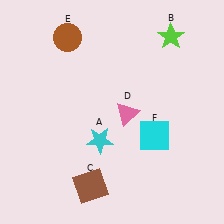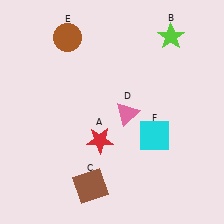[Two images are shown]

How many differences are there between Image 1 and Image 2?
There is 1 difference between the two images.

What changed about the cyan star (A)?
In Image 1, A is cyan. In Image 2, it changed to red.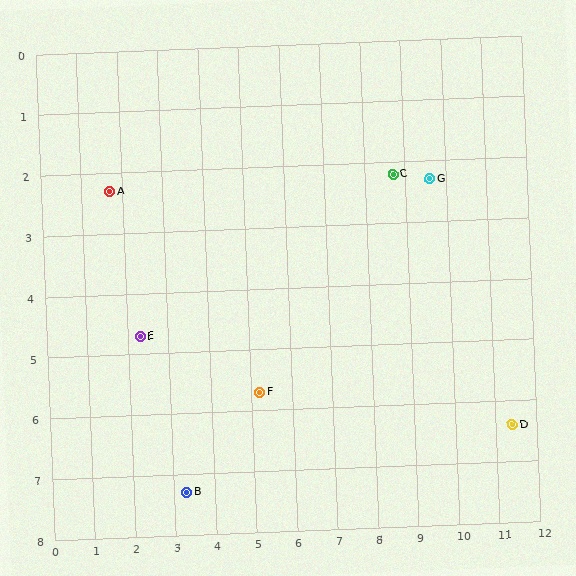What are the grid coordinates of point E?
Point E is at approximately (2.3, 4.7).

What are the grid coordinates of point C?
Point C is at approximately (8.7, 2.2).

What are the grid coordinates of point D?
Point D is at approximately (11.4, 6.4).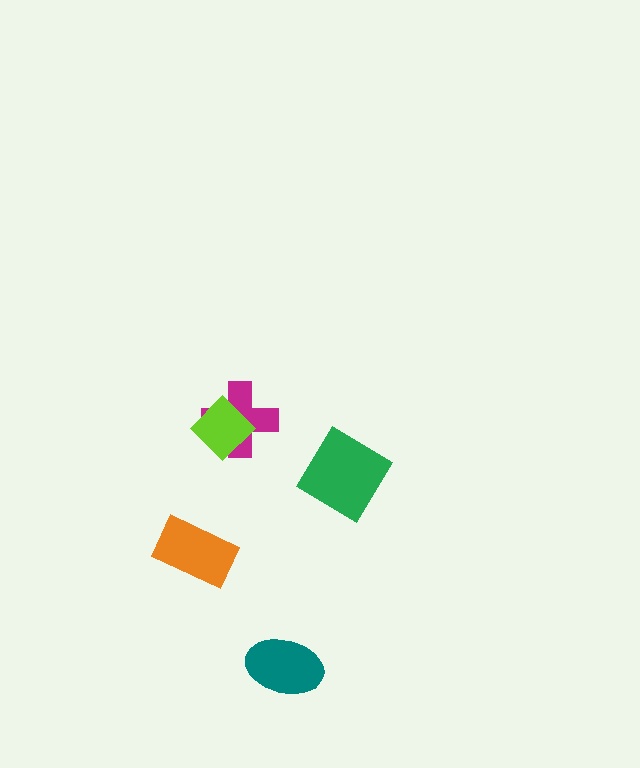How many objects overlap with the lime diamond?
1 object overlaps with the lime diamond.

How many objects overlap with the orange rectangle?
0 objects overlap with the orange rectangle.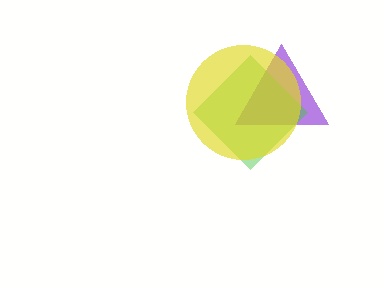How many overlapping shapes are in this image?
There are 3 overlapping shapes in the image.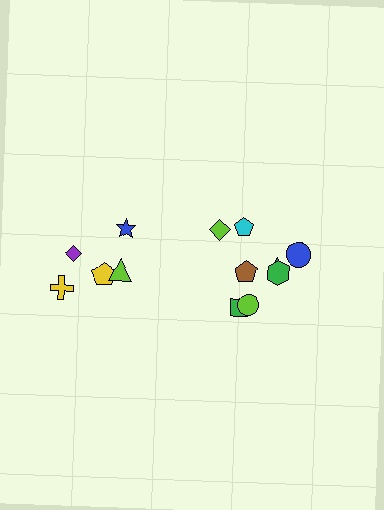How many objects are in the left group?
There are 5 objects.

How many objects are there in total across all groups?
There are 13 objects.